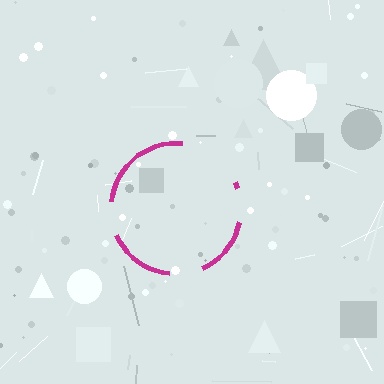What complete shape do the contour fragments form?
The contour fragments form a circle.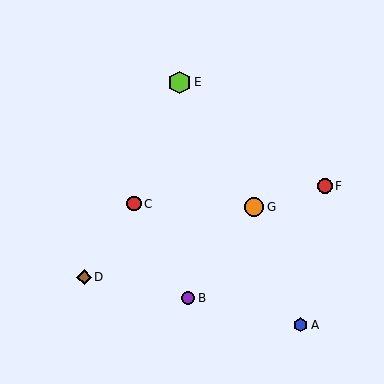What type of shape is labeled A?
Shape A is a blue hexagon.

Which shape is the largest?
The lime hexagon (labeled E) is the largest.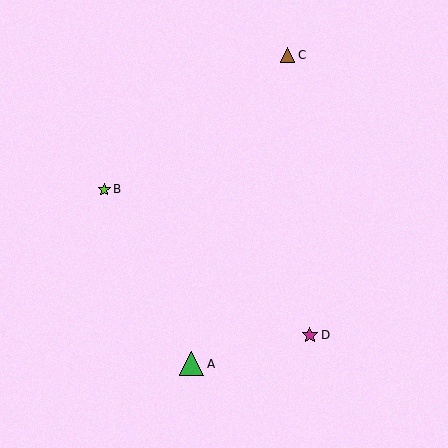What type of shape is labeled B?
Shape B is a lime star.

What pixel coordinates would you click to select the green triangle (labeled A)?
Click at (192, 364) to select the green triangle A.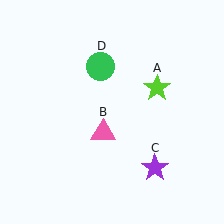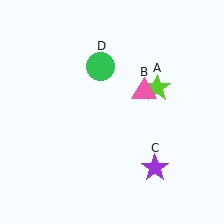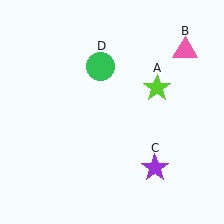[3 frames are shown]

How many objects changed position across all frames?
1 object changed position: pink triangle (object B).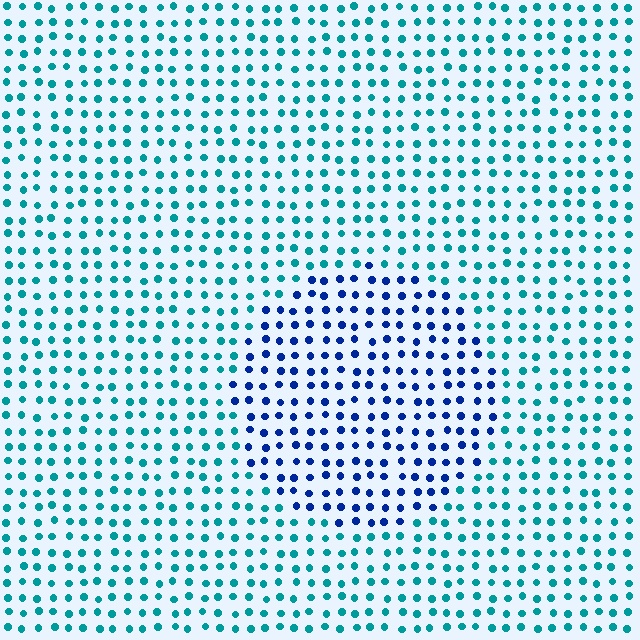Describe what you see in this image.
The image is filled with small teal elements in a uniform arrangement. A circle-shaped region is visible where the elements are tinted to a slightly different hue, forming a subtle color boundary.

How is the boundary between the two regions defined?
The boundary is defined purely by a slight shift in hue (about 46 degrees). Spacing, size, and orientation are identical on both sides.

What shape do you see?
I see a circle.